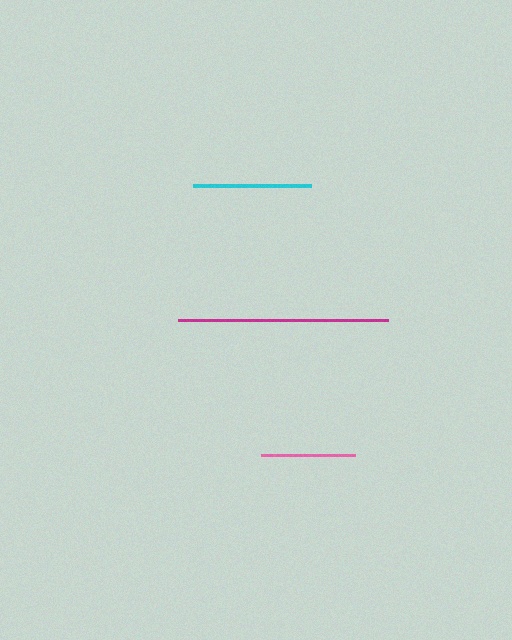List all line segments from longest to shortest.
From longest to shortest: magenta, cyan, pink.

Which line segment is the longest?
The magenta line is the longest at approximately 210 pixels.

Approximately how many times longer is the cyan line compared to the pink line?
The cyan line is approximately 1.3 times the length of the pink line.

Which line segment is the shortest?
The pink line is the shortest at approximately 94 pixels.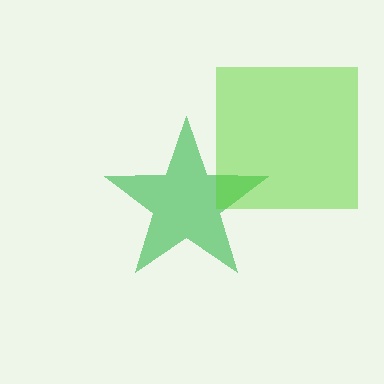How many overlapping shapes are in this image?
There are 2 overlapping shapes in the image.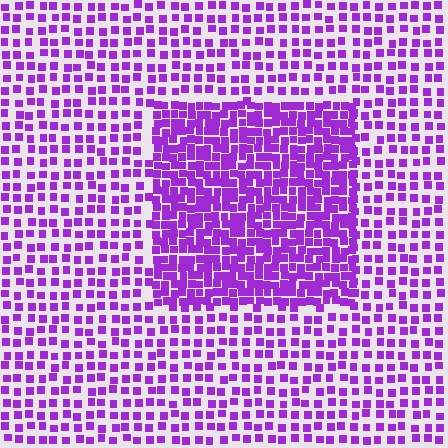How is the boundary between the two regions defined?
The boundary is defined by a change in element density (approximately 2.0x ratio). All elements are the same color, size, and shape.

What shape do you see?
I see a rectangle.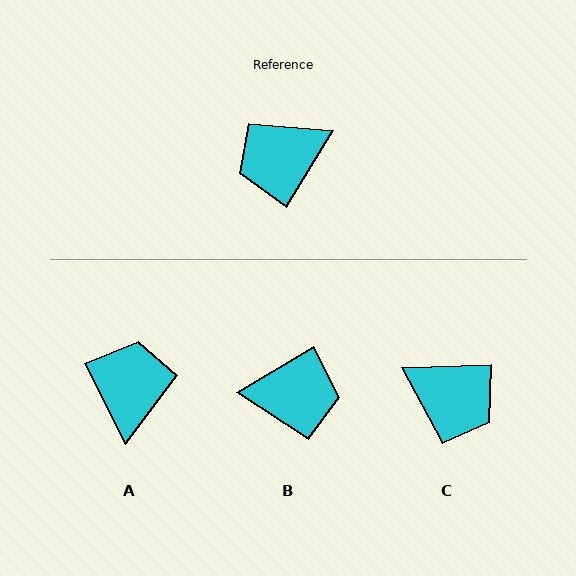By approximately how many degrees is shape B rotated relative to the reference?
Approximately 152 degrees counter-clockwise.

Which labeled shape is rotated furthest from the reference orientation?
B, about 152 degrees away.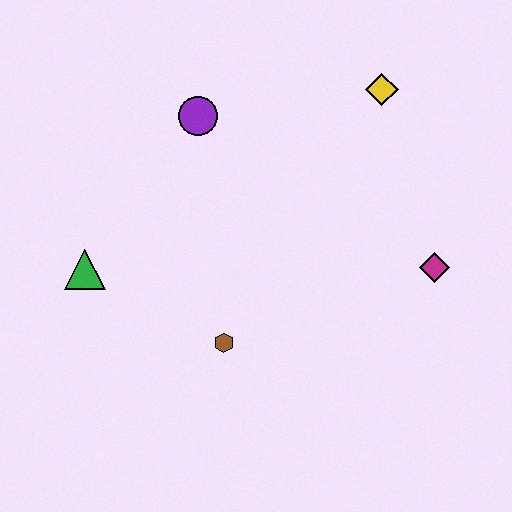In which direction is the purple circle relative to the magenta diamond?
The purple circle is to the left of the magenta diamond.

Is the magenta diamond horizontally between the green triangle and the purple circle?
No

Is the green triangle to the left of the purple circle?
Yes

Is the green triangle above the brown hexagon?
Yes